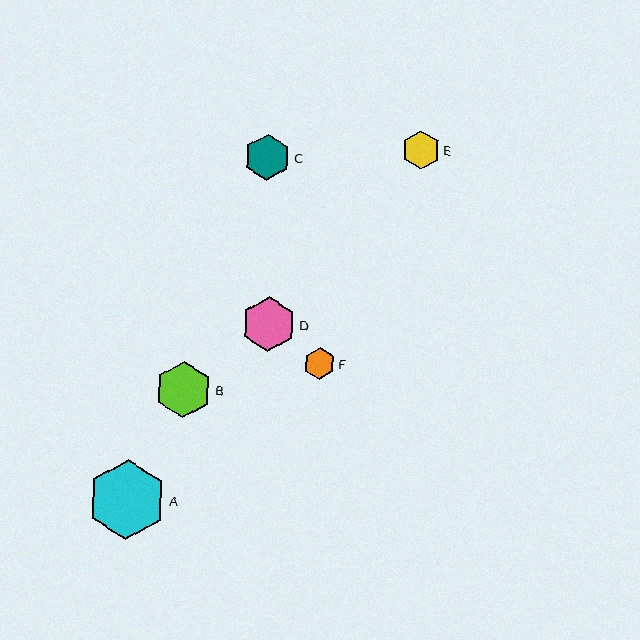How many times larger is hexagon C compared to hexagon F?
Hexagon C is approximately 1.5 times the size of hexagon F.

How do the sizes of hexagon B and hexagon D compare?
Hexagon B and hexagon D are approximately the same size.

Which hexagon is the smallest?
Hexagon F is the smallest with a size of approximately 32 pixels.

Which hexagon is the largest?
Hexagon A is the largest with a size of approximately 79 pixels.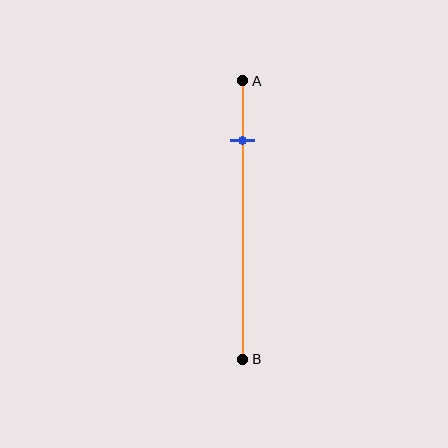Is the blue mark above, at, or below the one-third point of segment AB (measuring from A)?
The blue mark is above the one-third point of segment AB.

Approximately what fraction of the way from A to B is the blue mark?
The blue mark is approximately 20% of the way from A to B.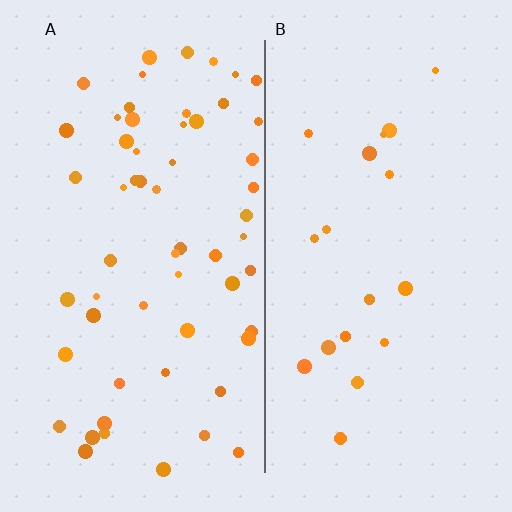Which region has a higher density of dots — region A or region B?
A (the left).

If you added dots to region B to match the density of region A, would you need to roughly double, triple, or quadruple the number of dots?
Approximately triple.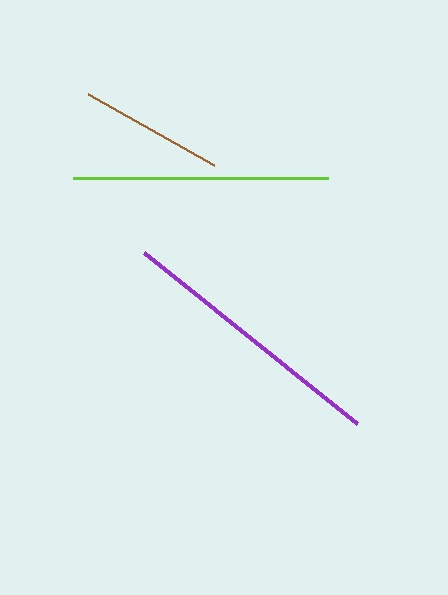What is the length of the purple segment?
The purple segment is approximately 274 pixels long.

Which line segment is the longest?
The purple line is the longest at approximately 274 pixels.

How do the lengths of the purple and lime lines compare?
The purple and lime lines are approximately the same length.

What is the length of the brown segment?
The brown segment is approximately 145 pixels long.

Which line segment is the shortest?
The brown line is the shortest at approximately 145 pixels.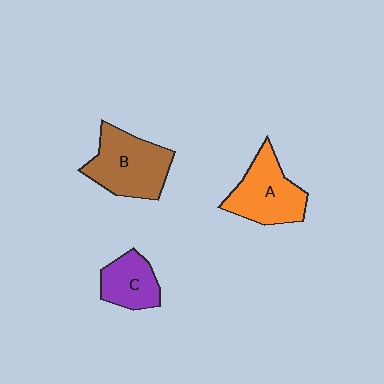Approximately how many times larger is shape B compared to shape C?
Approximately 1.7 times.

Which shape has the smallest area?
Shape C (purple).